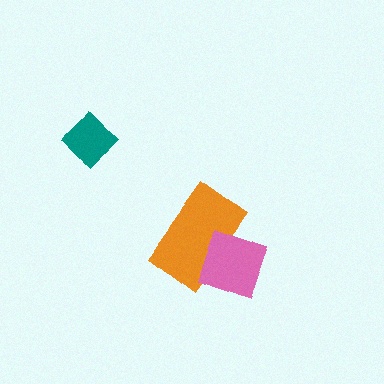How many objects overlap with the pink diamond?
1 object overlaps with the pink diamond.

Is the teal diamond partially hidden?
No, no other shape covers it.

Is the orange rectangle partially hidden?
Yes, it is partially covered by another shape.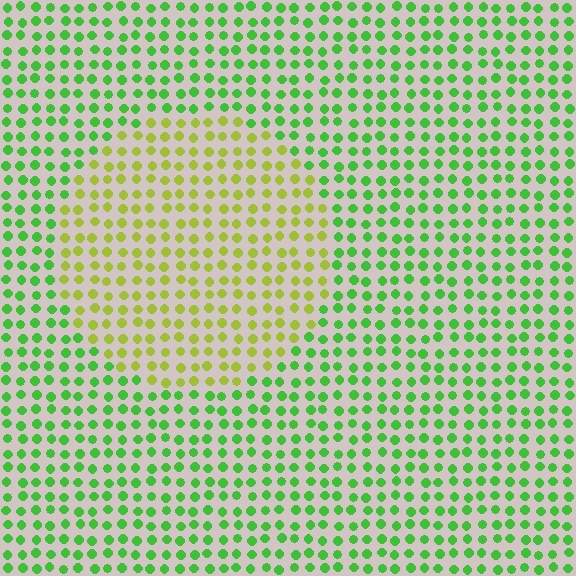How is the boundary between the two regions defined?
The boundary is defined purely by a slight shift in hue (about 42 degrees). Spacing, size, and orientation are identical on both sides.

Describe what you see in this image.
The image is filled with small green elements in a uniform arrangement. A circle-shaped region is visible where the elements are tinted to a slightly different hue, forming a subtle color boundary.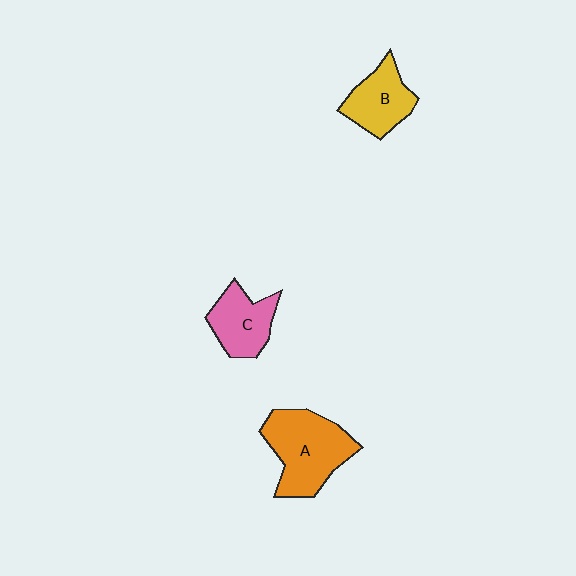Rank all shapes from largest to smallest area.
From largest to smallest: A (orange), C (pink), B (yellow).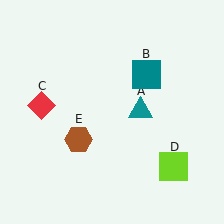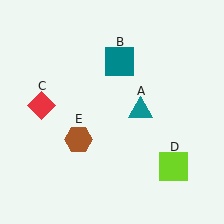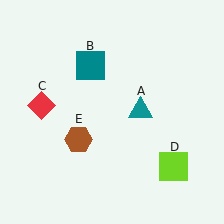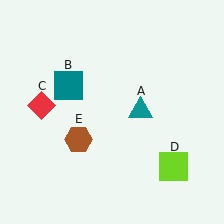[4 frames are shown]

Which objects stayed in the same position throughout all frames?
Teal triangle (object A) and red diamond (object C) and lime square (object D) and brown hexagon (object E) remained stationary.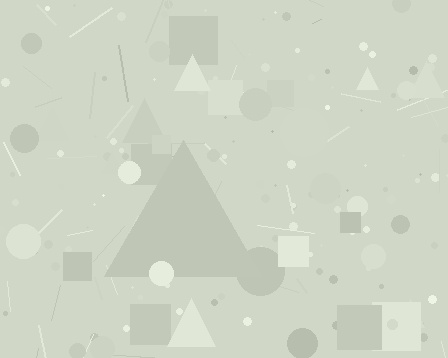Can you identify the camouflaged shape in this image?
The camouflaged shape is a triangle.